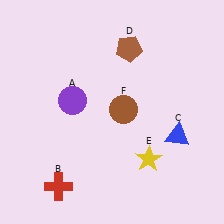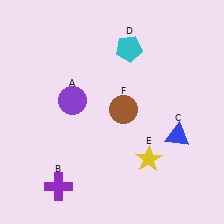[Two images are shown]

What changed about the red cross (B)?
In Image 1, B is red. In Image 2, it changed to purple.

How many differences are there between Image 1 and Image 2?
There are 2 differences between the two images.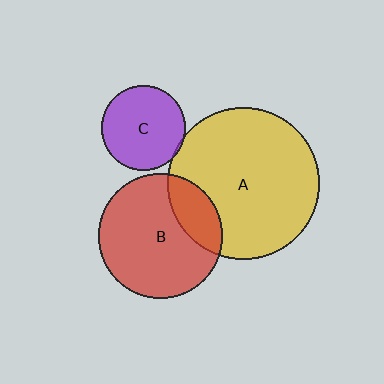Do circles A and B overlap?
Yes.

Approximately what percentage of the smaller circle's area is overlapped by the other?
Approximately 20%.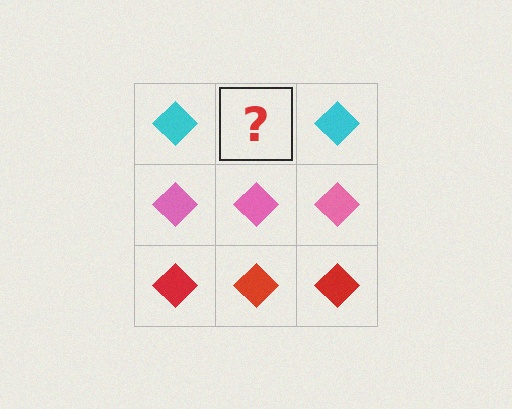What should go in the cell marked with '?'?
The missing cell should contain a cyan diamond.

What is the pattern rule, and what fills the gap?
The rule is that each row has a consistent color. The gap should be filled with a cyan diamond.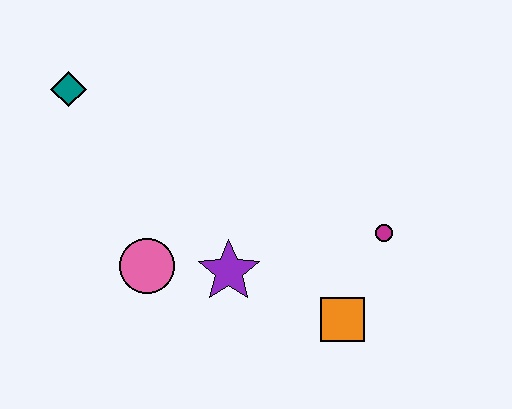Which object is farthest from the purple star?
The teal diamond is farthest from the purple star.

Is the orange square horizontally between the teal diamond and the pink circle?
No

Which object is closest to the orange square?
The magenta circle is closest to the orange square.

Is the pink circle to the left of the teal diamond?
No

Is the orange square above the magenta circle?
No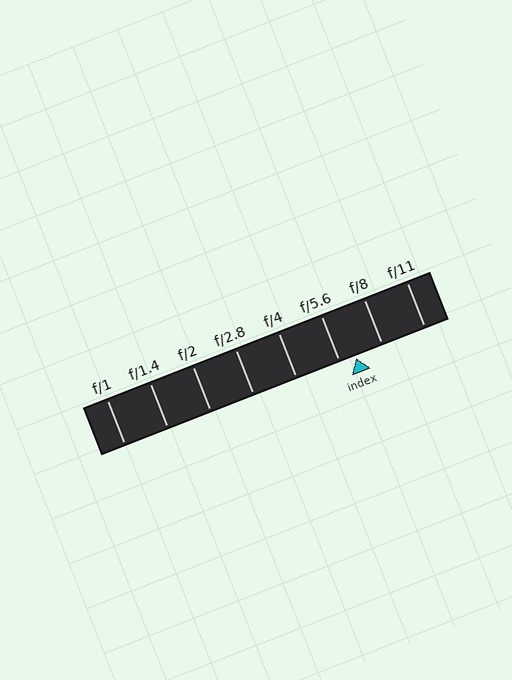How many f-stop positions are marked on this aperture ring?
There are 8 f-stop positions marked.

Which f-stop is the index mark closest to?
The index mark is closest to f/5.6.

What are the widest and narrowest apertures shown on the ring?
The widest aperture shown is f/1 and the narrowest is f/11.